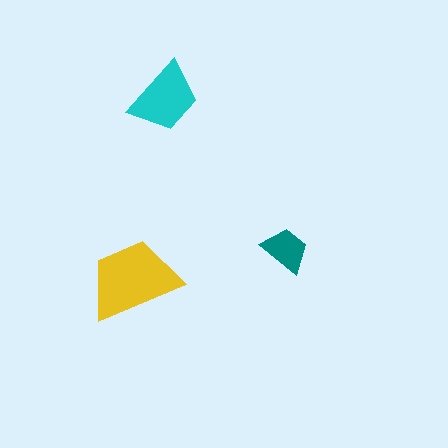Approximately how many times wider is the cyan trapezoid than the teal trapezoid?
About 1.5 times wider.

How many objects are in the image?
There are 3 objects in the image.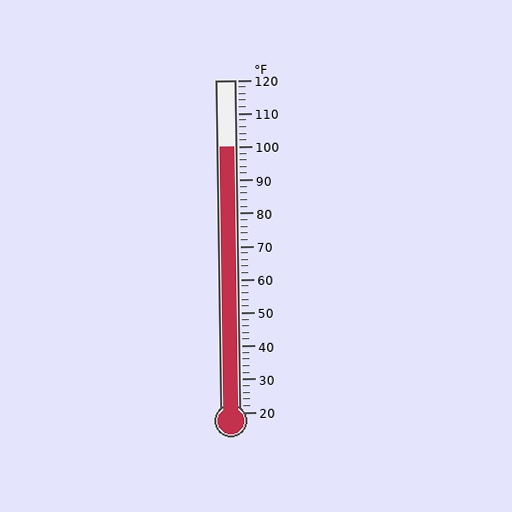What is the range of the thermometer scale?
The thermometer scale ranges from 20°F to 120°F.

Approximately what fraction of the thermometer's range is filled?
The thermometer is filled to approximately 80% of its range.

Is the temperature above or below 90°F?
The temperature is above 90°F.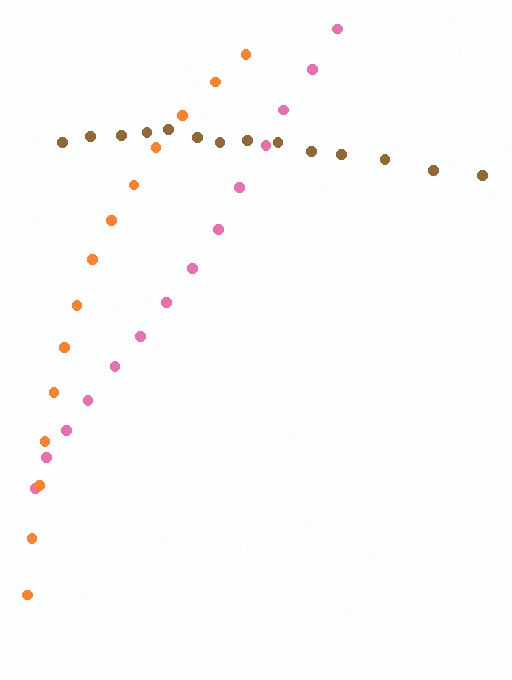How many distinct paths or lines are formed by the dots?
There are 3 distinct paths.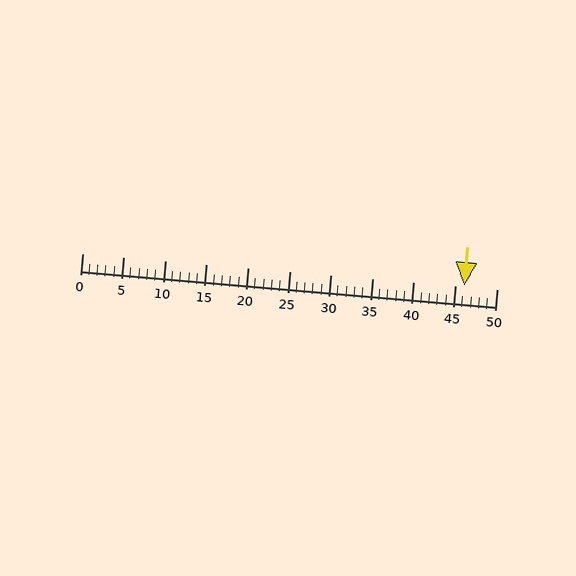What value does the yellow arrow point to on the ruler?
The yellow arrow points to approximately 46.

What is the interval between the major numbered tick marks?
The major tick marks are spaced 5 units apart.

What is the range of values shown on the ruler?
The ruler shows values from 0 to 50.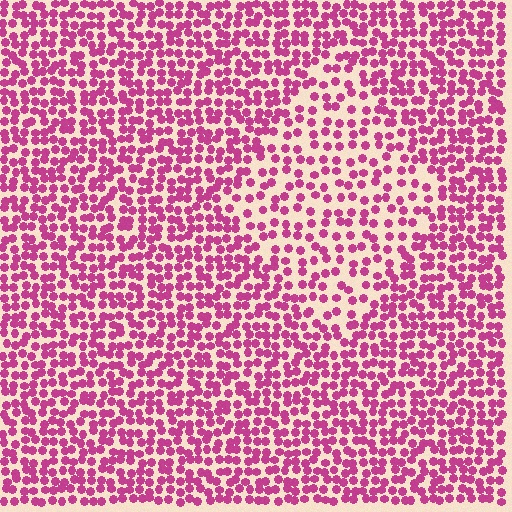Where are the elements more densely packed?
The elements are more densely packed outside the diamond boundary.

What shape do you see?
I see a diamond.